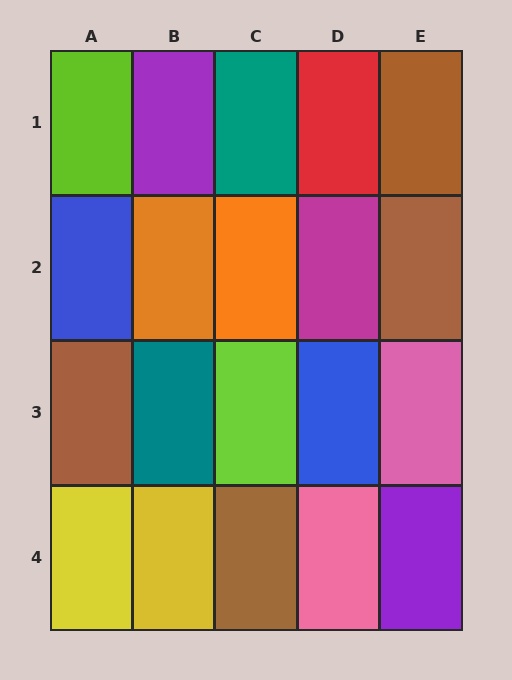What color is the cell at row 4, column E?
Purple.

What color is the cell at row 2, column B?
Orange.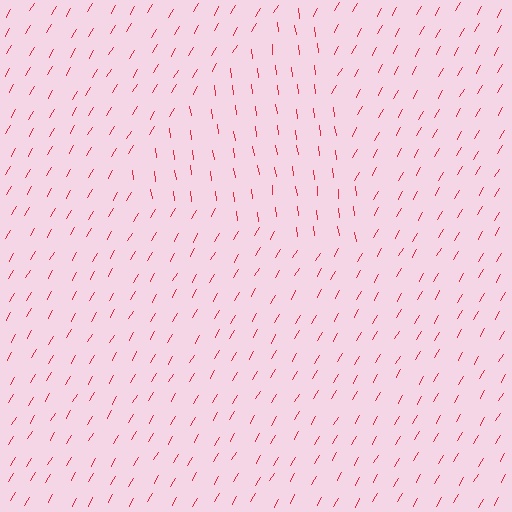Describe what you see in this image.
The image is filled with small red line segments. A triangle region in the image has lines oriented differently from the surrounding lines, creating a visible texture boundary.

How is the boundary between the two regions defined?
The boundary is defined purely by a change in line orientation (approximately 37 degrees difference). All lines are the same color and thickness.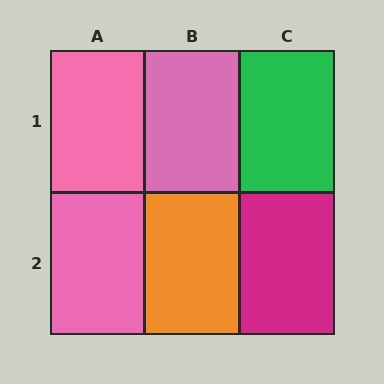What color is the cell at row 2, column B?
Orange.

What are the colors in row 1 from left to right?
Pink, pink, green.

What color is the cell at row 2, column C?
Magenta.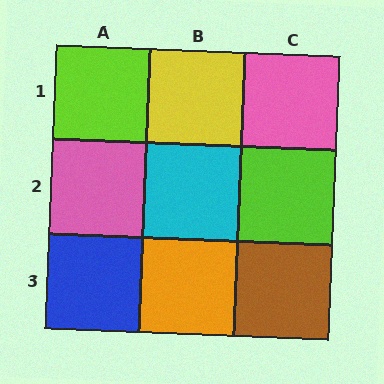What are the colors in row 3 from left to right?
Blue, orange, brown.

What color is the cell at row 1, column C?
Pink.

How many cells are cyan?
1 cell is cyan.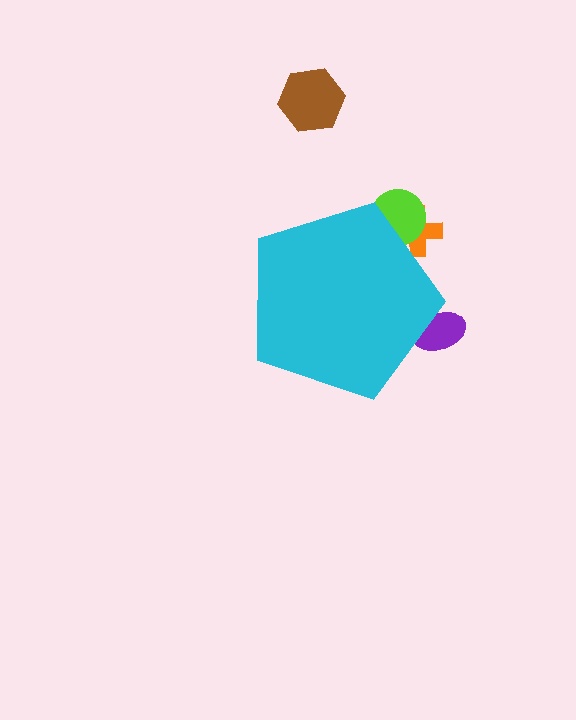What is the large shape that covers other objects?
A cyan pentagon.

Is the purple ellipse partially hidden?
Yes, the purple ellipse is partially hidden behind the cyan pentagon.